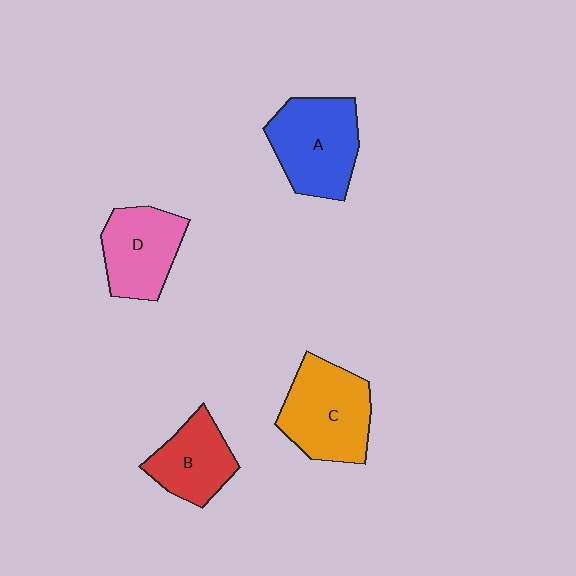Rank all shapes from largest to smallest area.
From largest to smallest: C (orange), A (blue), D (pink), B (red).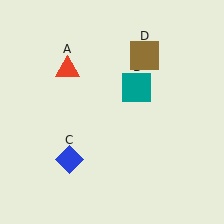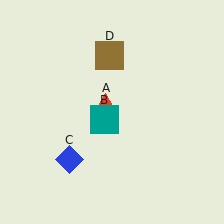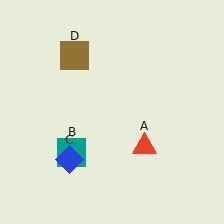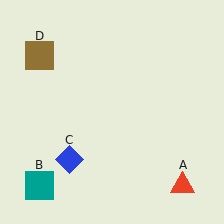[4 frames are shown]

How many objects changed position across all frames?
3 objects changed position: red triangle (object A), teal square (object B), brown square (object D).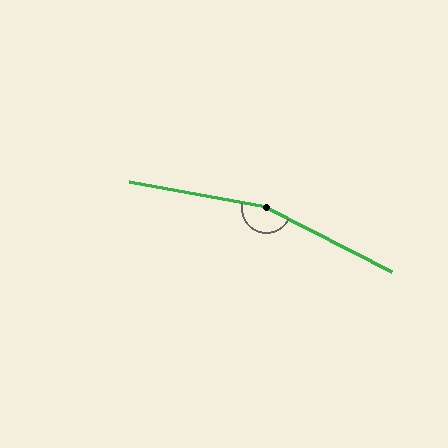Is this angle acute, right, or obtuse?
It is obtuse.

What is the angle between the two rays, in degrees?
Approximately 163 degrees.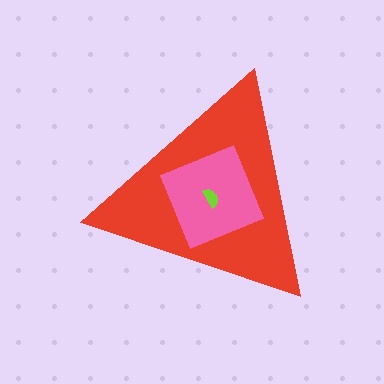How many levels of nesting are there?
3.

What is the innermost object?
The lime semicircle.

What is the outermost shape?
The red triangle.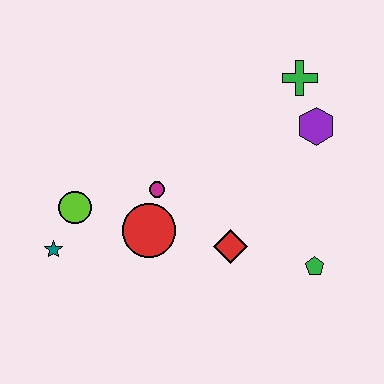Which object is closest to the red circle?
The magenta circle is closest to the red circle.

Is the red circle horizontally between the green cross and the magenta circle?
No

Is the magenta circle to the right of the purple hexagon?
No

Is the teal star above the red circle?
No